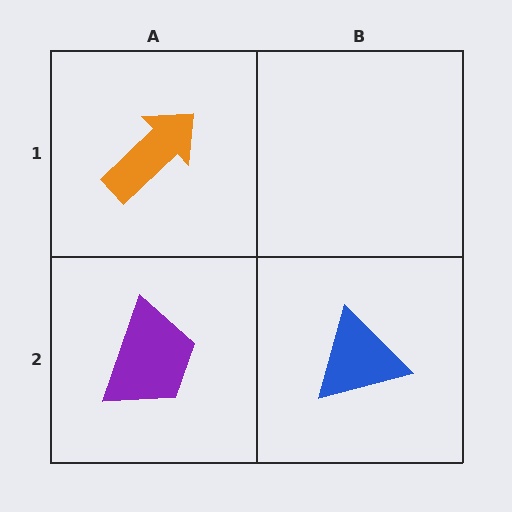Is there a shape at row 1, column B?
No, that cell is empty.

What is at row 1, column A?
An orange arrow.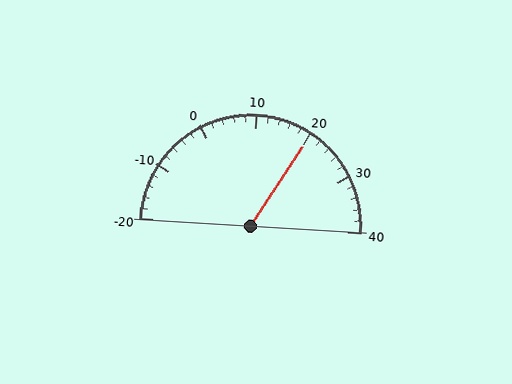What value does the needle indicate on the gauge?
The needle indicates approximately 20.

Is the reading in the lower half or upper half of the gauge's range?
The reading is in the upper half of the range (-20 to 40).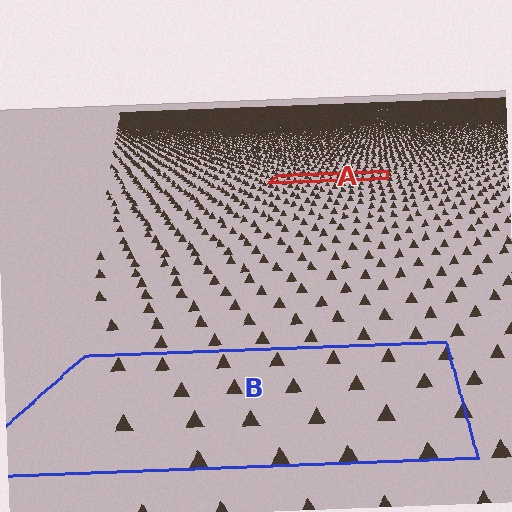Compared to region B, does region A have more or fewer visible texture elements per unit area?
Region A has more texture elements per unit area — they are packed more densely because it is farther away.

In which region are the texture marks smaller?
The texture marks are smaller in region A, because it is farther away.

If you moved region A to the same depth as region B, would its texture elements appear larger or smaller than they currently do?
They would appear larger. At a closer depth, the same texture elements are projected at a bigger on-screen size.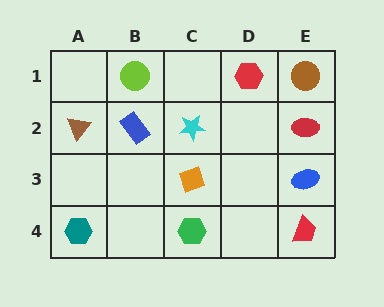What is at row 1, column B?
A lime circle.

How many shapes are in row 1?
3 shapes.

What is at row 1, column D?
A red hexagon.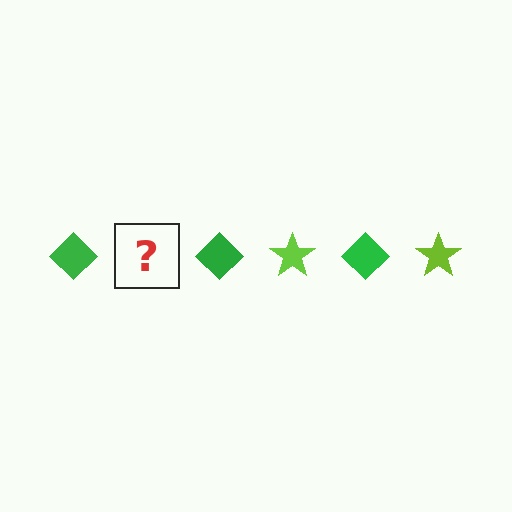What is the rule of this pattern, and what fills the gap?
The rule is that the pattern alternates between green diamond and lime star. The gap should be filled with a lime star.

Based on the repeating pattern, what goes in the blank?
The blank should be a lime star.